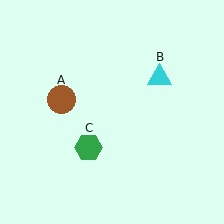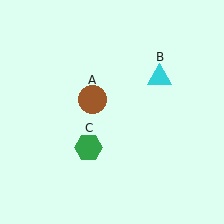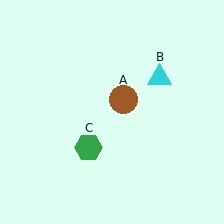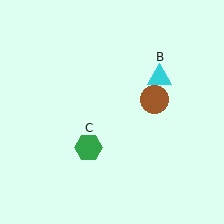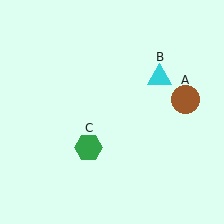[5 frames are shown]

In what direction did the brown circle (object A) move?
The brown circle (object A) moved right.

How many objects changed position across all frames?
1 object changed position: brown circle (object A).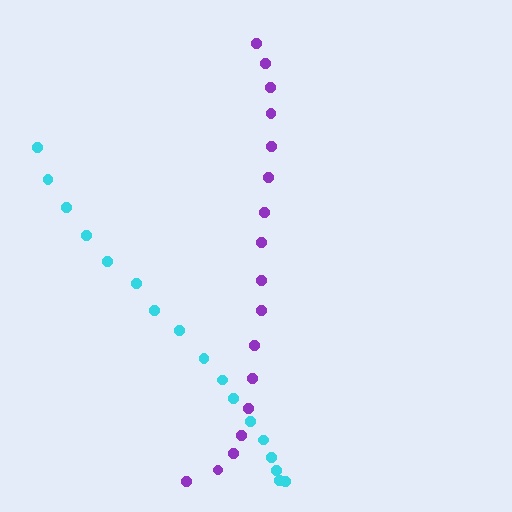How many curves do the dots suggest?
There are 2 distinct paths.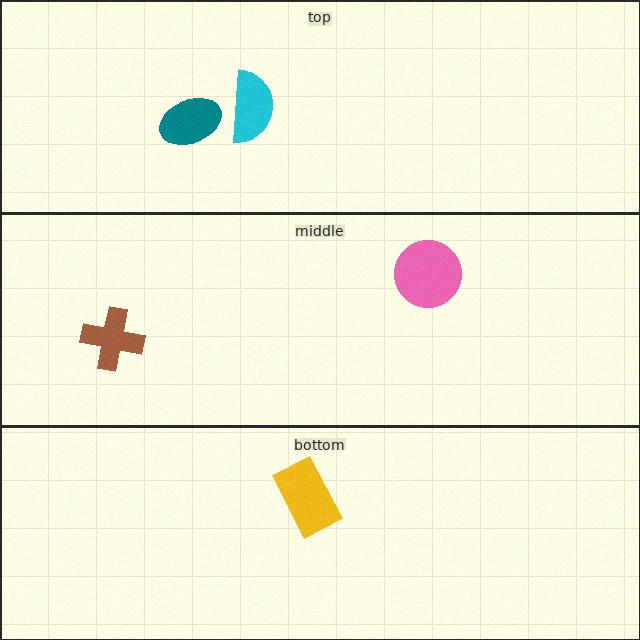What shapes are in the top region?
The cyan semicircle, the teal ellipse.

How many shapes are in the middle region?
2.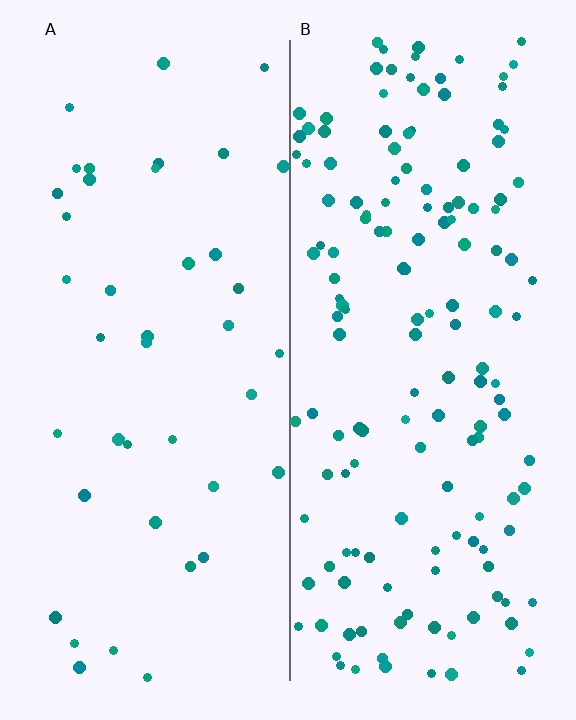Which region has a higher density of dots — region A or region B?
B (the right).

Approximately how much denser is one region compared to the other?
Approximately 3.7× — region B over region A.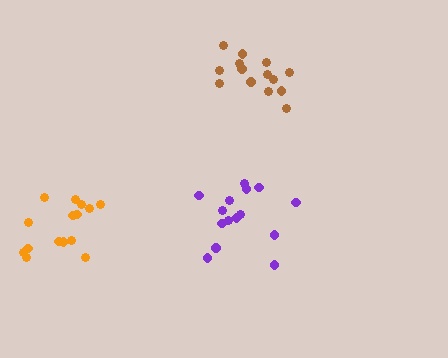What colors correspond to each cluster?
The clusters are colored: brown, purple, orange.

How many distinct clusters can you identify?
There are 3 distinct clusters.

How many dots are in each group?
Group 1: 14 dots, Group 2: 15 dots, Group 3: 15 dots (44 total).